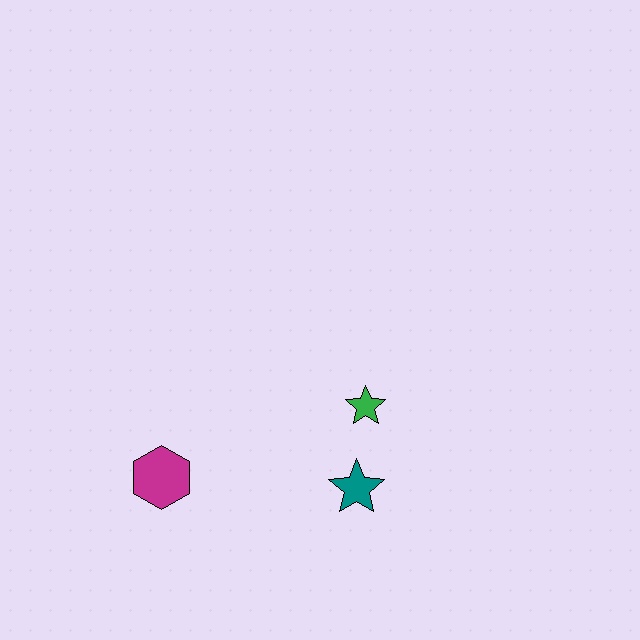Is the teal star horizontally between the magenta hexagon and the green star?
Yes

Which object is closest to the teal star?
The green star is closest to the teal star.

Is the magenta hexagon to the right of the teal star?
No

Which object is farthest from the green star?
The magenta hexagon is farthest from the green star.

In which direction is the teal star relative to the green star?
The teal star is below the green star.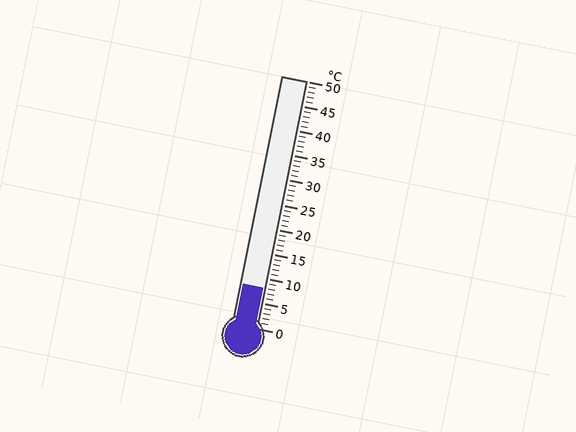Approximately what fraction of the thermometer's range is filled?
The thermometer is filled to approximately 15% of its range.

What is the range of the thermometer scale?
The thermometer scale ranges from 0°C to 50°C.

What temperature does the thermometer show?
The thermometer shows approximately 8°C.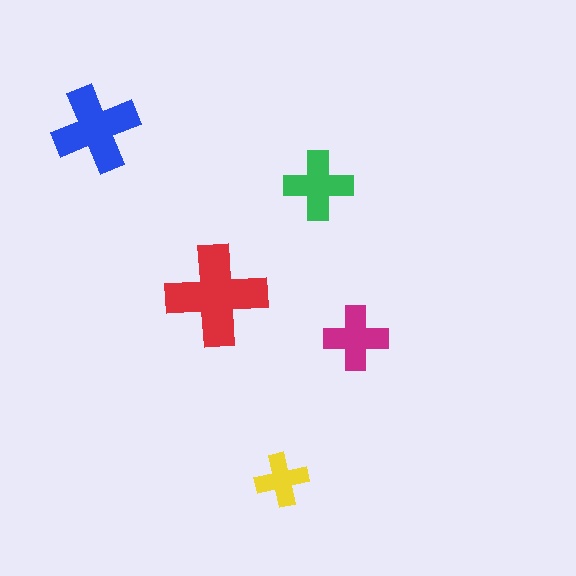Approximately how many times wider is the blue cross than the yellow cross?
About 1.5 times wider.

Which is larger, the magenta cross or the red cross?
The red one.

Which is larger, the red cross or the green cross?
The red one.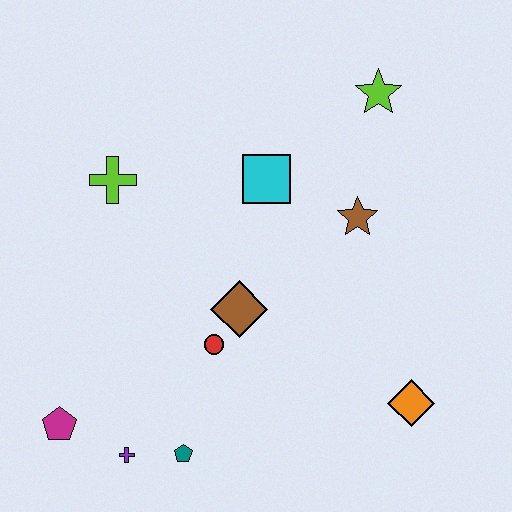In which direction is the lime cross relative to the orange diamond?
The lime cross is to the left of the orange diamond.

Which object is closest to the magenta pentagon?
The purple cross is closest to the magenta pentagon.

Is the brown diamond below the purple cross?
No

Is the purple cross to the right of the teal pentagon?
No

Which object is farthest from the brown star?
The magenta pentagon is farthest from the brown star.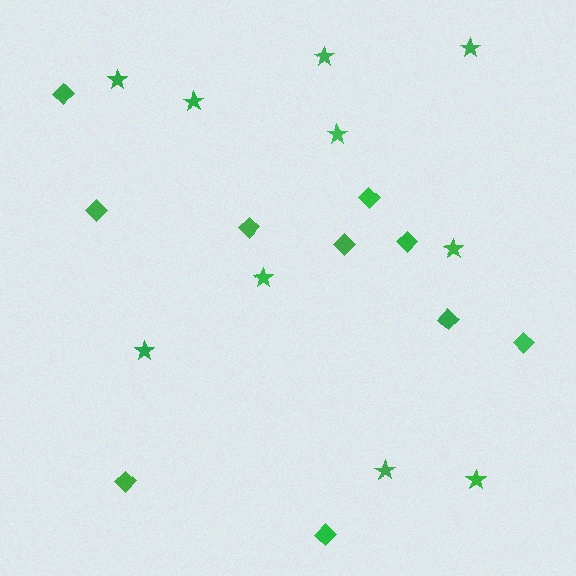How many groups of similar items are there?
There are 2 groups: one group of diamonds (10) and one group of stars (10).